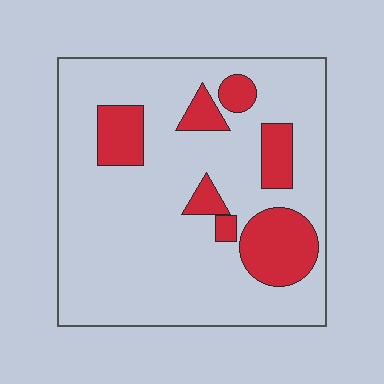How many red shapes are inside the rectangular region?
7.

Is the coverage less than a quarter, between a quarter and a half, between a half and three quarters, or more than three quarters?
Less than a quarter.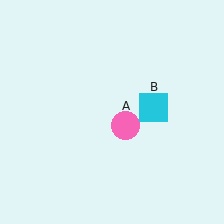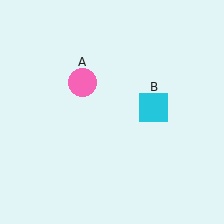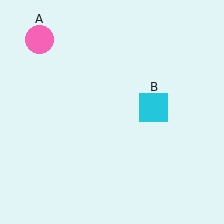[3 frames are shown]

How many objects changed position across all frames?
1 object changed position: pink circle (object A).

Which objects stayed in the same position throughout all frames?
Cyan square (object B) remained stationary.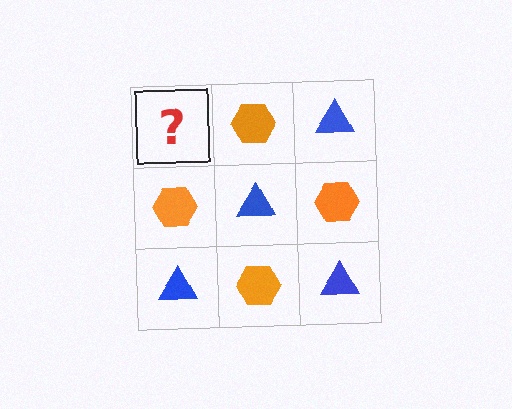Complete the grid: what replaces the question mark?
The question mark should be replaced with a blue triangle.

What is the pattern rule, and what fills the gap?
The rule is that it alternates blue triangle and orange hexagon in a checkerboard pattern. The gap should be filled with a blue triangle.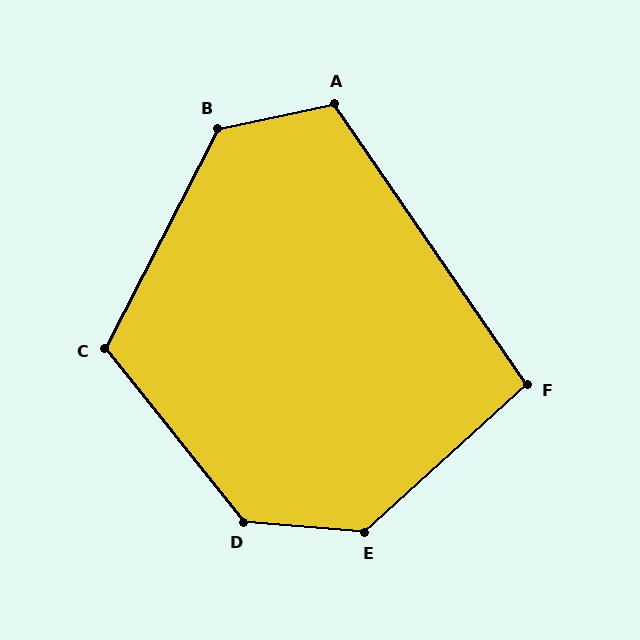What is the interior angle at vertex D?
Approximately 133 degrees (obtuse).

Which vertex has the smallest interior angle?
F, at approximately 98 degrees.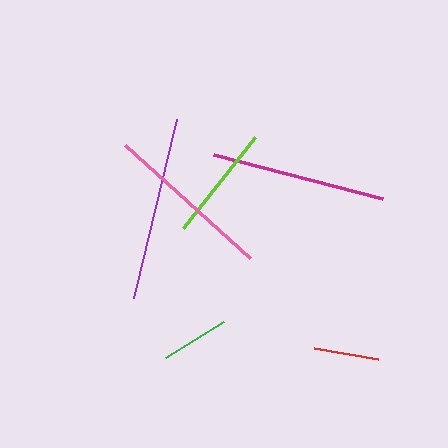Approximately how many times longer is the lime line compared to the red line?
The lime line is approximately 1.8 times the length of the red line.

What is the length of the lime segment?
The lime segment is approximately 116 pixels long.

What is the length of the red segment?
The red segment is approximately 64 pixels long.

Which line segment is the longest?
The purple line is the longest at approximately 185 pixels.